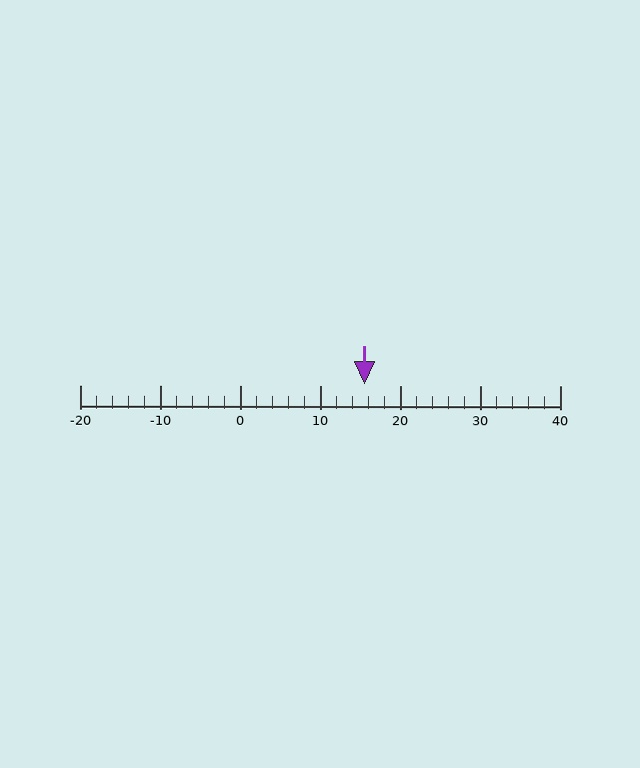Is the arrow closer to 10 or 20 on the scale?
The arrow is closer to 20.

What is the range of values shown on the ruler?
The ruler shows values from -20 to 40.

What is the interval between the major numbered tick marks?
The major tick marks are spaced 10 units apart.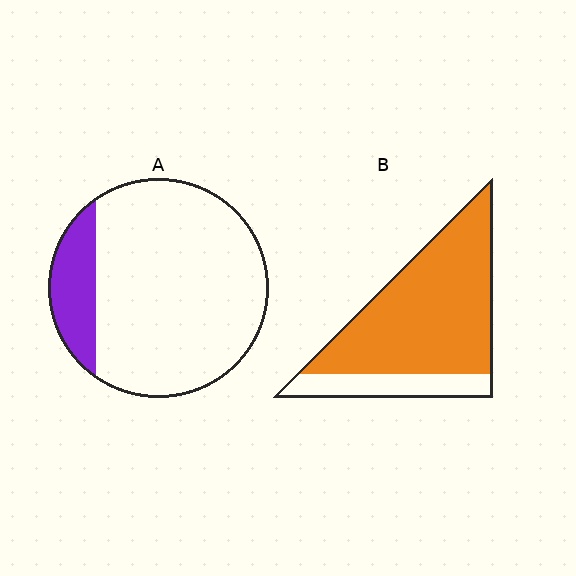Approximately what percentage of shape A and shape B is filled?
A is approximately 15% and B is approximately 80%.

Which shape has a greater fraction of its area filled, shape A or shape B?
Shape B.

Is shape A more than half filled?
No.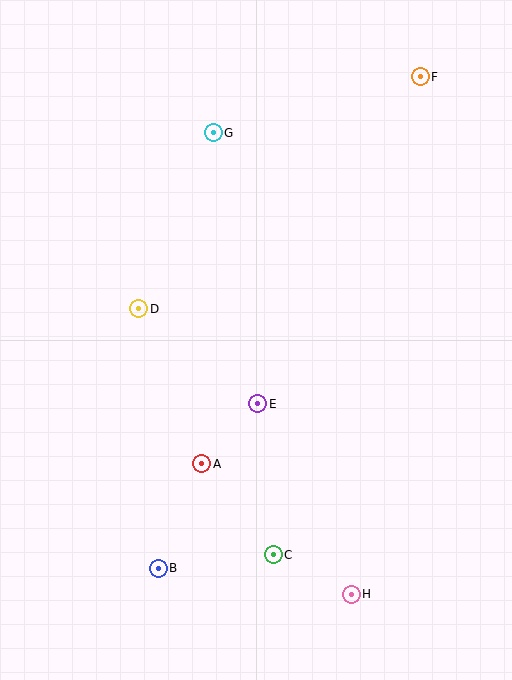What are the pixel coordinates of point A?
Point A is at (202, 464).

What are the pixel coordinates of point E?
Point E is at (258, 404).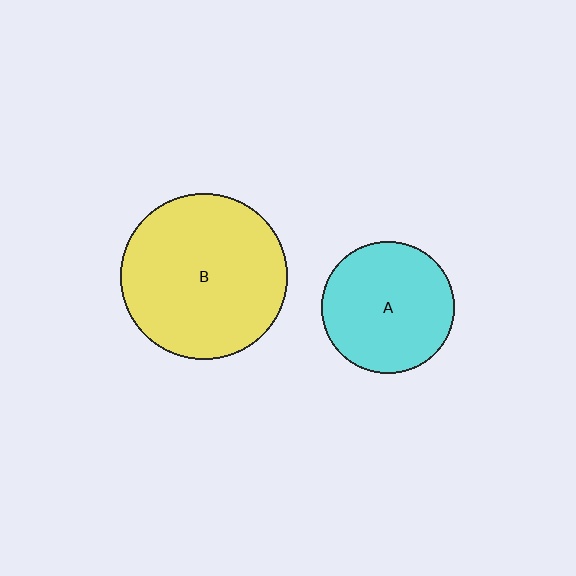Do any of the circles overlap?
No, none of the circles overlap.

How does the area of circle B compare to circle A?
Approximately 1.6 times.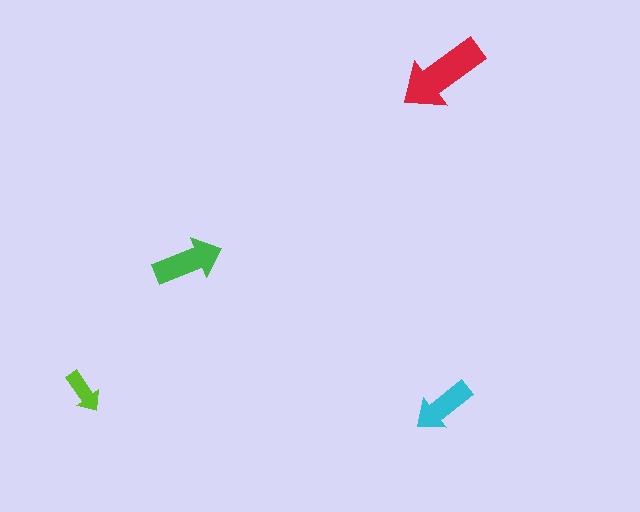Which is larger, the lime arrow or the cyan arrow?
The cyan one.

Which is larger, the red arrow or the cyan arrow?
The red one.